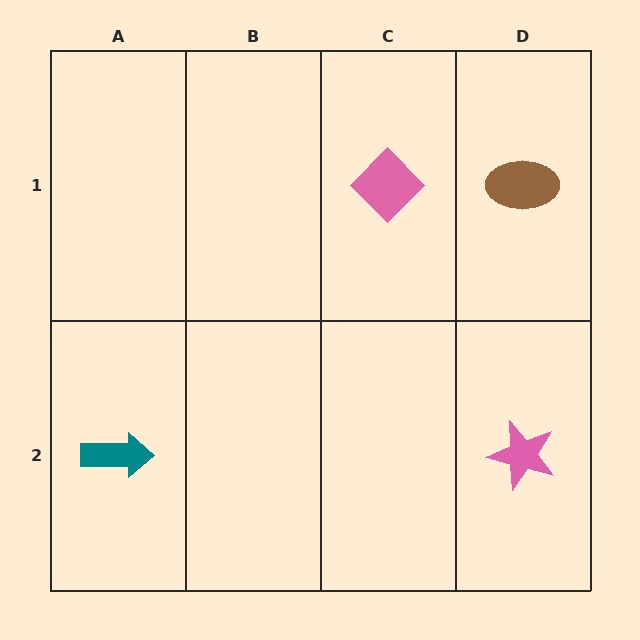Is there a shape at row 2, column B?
No, that cell is empty.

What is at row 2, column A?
A teal arrow.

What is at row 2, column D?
A pink star.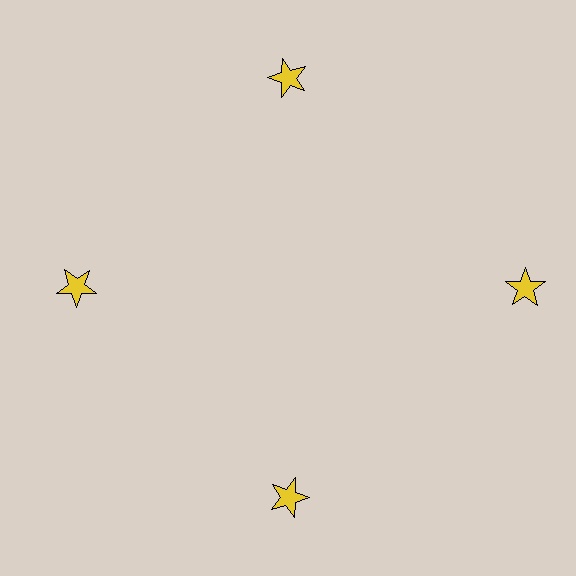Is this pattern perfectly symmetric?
No. The 4 yellow stars are arranged in a ring, but one element near the 3 o'clock position is pushed outward from the center, breaking the 4-fold rotational symmetry.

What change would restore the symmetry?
The symmetry would be restored by moving it inward, back onto the ring so that all 4 stars sit at equal angles and equal distance from the center.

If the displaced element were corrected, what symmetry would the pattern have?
It would have 4-fold rotational symmetry — the pattern would map onto itself every 90 degrees.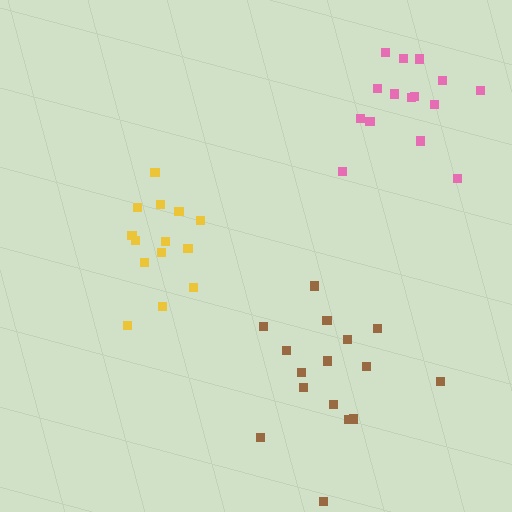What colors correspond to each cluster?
The clusters are colored: pink, brown, yellow.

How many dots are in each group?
Group 1: 15 dots, Group 2: 16 dots, Group 3: 14 dots (45 total).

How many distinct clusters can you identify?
There are 3 distinct clusters.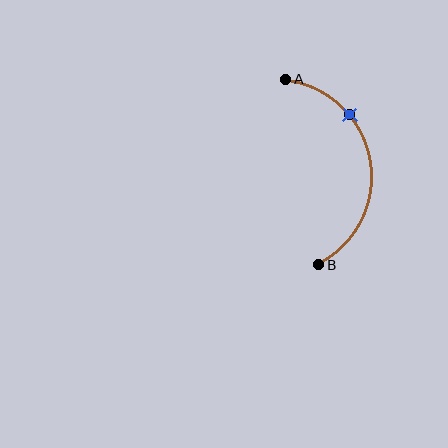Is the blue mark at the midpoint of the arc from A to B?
No. The blue mark lies on the arc but is closer to endpoint A. The arc midpoint would be at the point on the curve equidistant along the arc from both A and B.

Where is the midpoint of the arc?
The arc midpoint is the point on the curve farthest from the straight line joining A and B. It sits to the right of that line.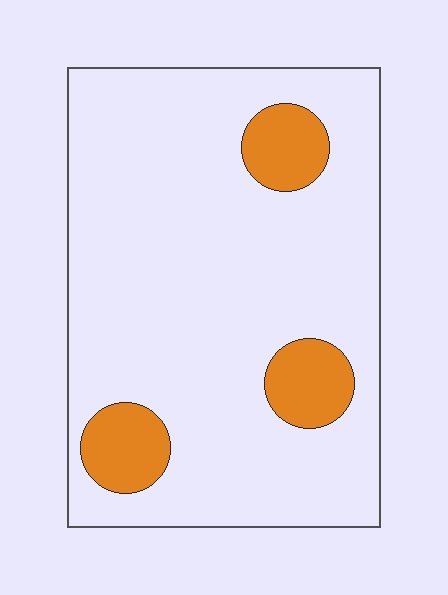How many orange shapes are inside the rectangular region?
3.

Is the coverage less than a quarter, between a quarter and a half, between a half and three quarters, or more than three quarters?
Less than a quarter.